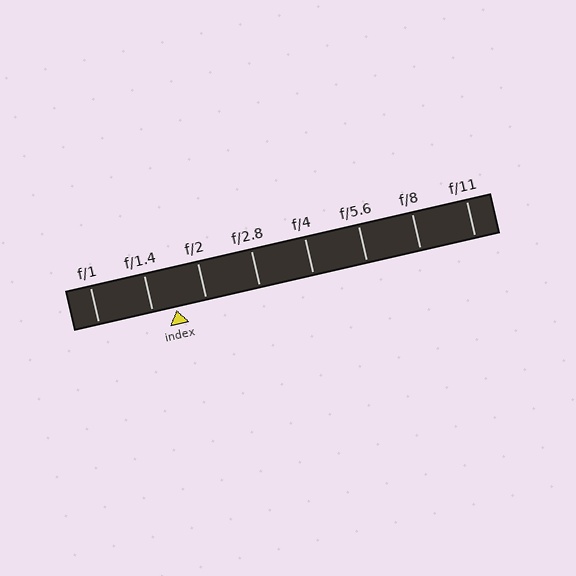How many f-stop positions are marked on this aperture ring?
There are 8 f-stop positions marked.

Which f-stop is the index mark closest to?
The index mark is closest to f/1.4.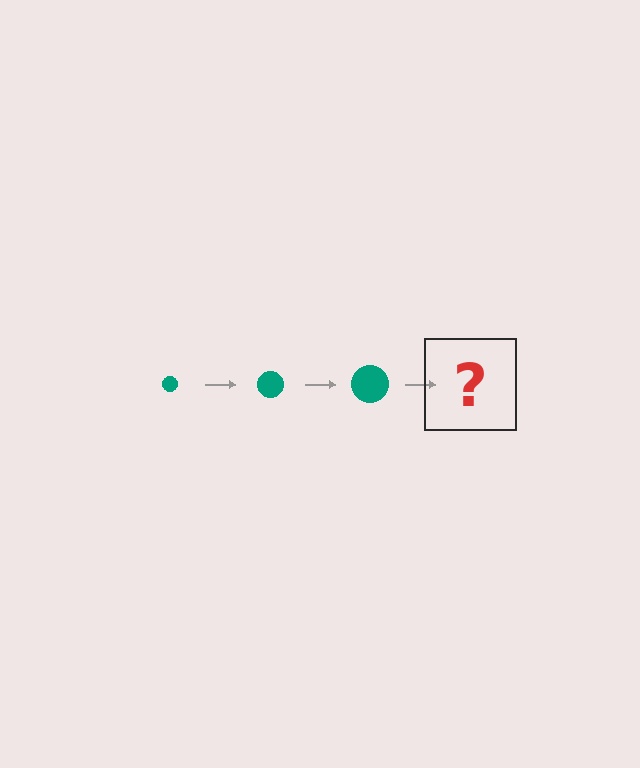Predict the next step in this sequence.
The next step is a teal circle, larger than the previous one.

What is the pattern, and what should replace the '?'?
The pattern is that the circle gets progressively larger each step. The '?' should be a teal circle, larger than the previous one.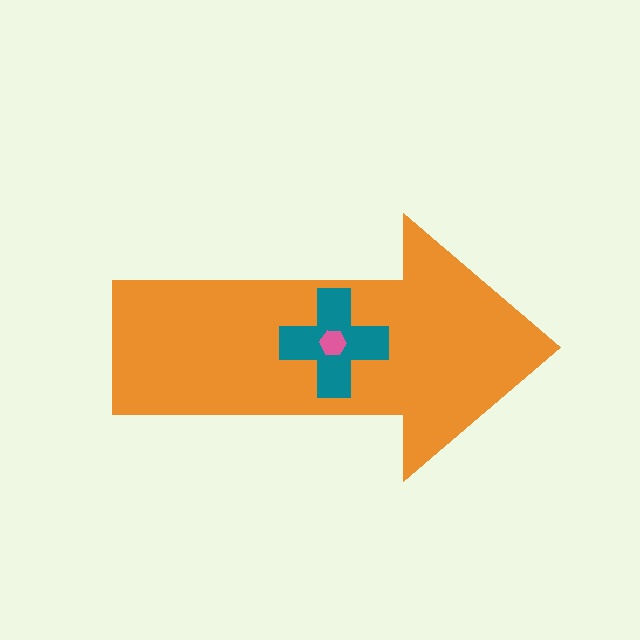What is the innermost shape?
The pink hexagon.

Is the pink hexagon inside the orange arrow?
Yes.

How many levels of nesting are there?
3.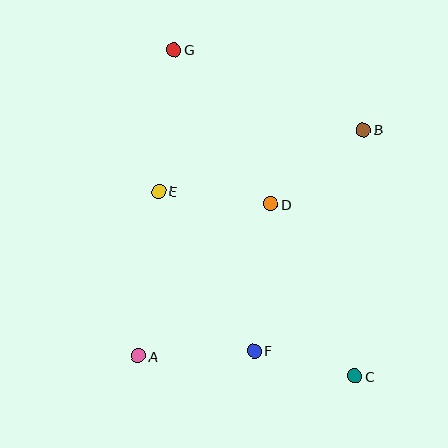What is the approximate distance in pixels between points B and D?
The distance between B and D is approximately 119 pixels.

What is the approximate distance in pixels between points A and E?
The distance between A and E is approximately 166 pixels.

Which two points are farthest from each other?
Points C and G are farthest from each other.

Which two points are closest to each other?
Points C and F are closest to each other.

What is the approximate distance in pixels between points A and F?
The distance between A and F is approximately 116 pixels.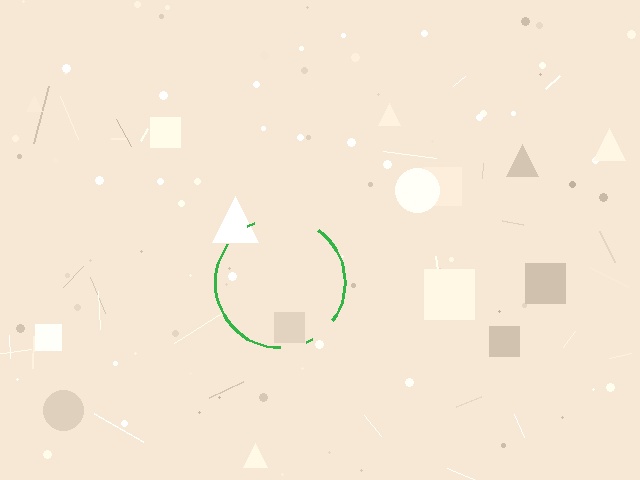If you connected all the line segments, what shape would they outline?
They would outline a circle.